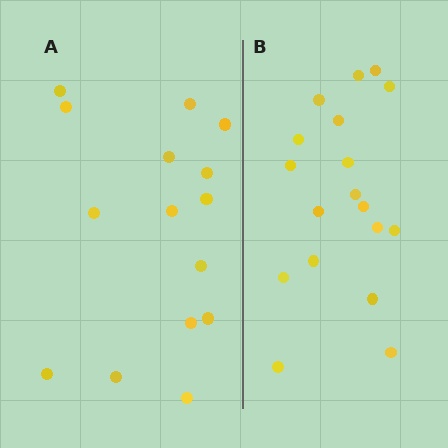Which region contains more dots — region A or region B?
Region B (the right region) has more dots.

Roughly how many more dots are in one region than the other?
Region B has just a few more — roughly 2 or 3 more dots than region A.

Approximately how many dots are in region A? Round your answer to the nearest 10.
About 20 dots. (The exact count is 15, which rounds to 20.)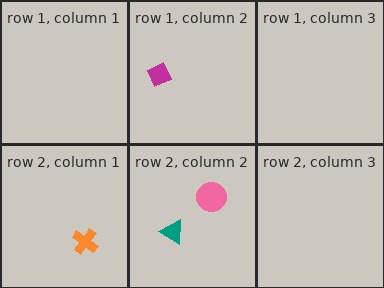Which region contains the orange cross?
The row 2, column 1 region.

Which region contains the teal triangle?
The row 2, column 2 region.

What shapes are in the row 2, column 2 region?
The pink circle, the teal triangle.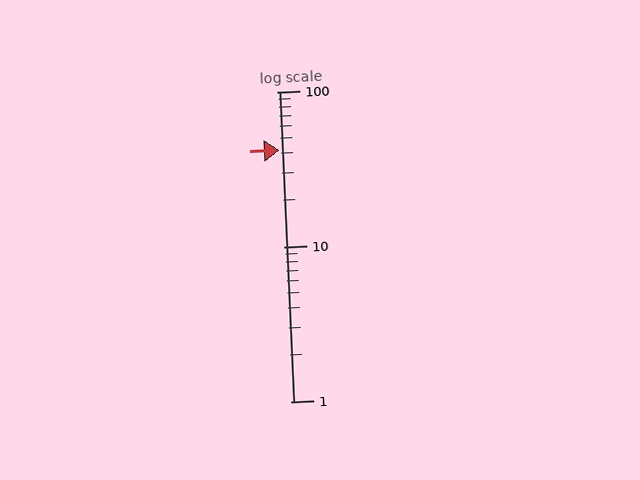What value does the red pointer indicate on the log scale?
The pointer indicates approximately 42.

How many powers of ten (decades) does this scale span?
The scale spans 2 decades, from 1 to 100.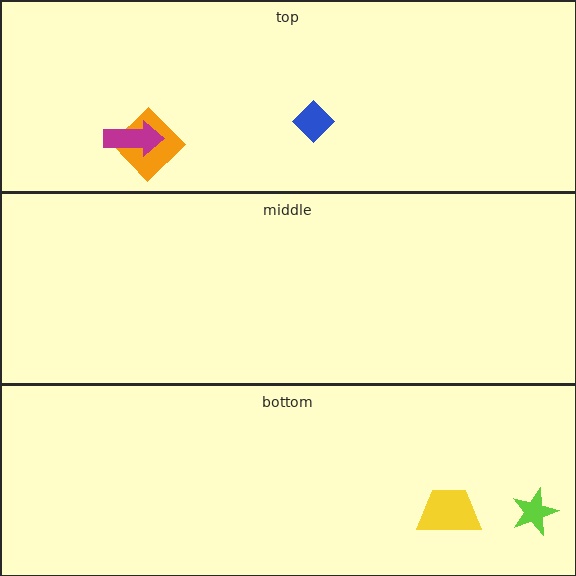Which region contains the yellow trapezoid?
The bottom region.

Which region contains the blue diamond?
The top region.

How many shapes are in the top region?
3.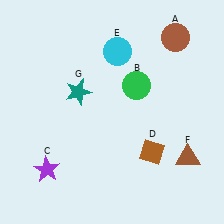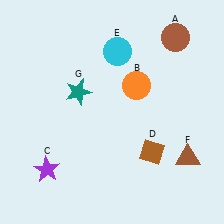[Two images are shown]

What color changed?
The circle (B) changed from green in Image 1 to orange in Image 2.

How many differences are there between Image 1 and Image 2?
There is 1 difference between the two images.